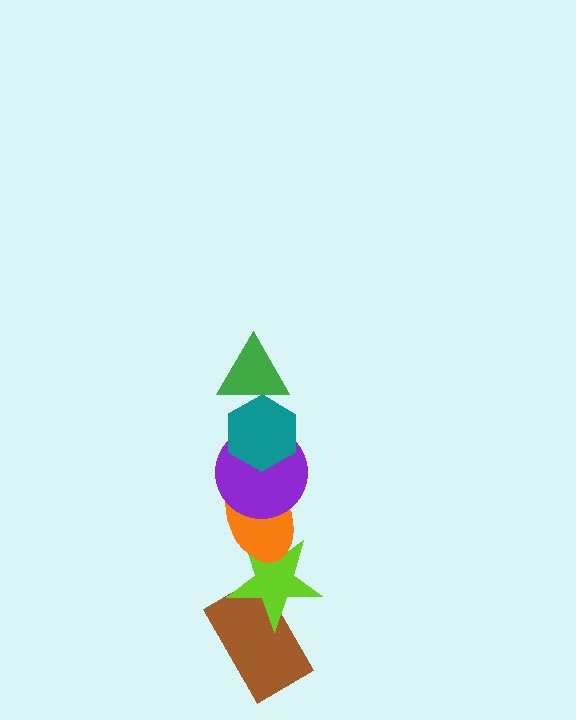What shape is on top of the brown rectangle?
The lime star is on top of the brown rectangle.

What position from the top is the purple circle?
The purple circle is 3rd from the top.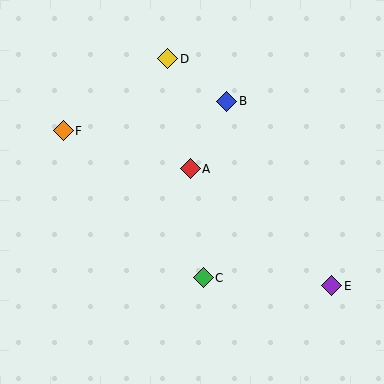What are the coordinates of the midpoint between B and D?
The midpoint between B and D is at (197, 80).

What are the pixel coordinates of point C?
Point C is at (203, 278).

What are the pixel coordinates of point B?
Point B is at (227, 101).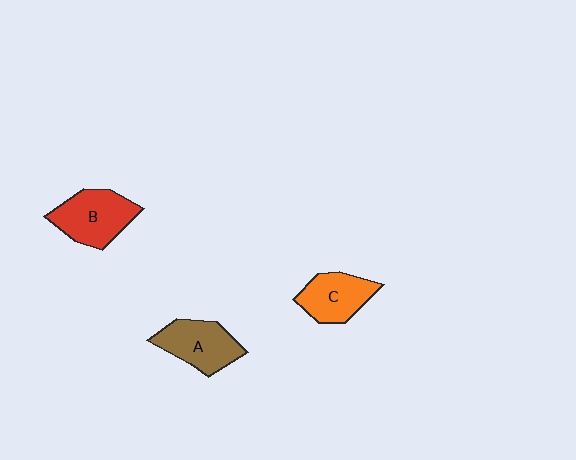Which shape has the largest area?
Shape B (red).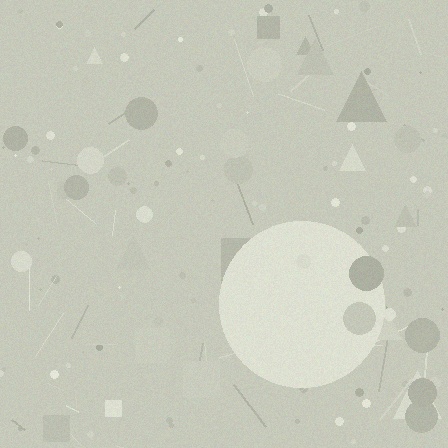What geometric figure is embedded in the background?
A circle is embedded in the background.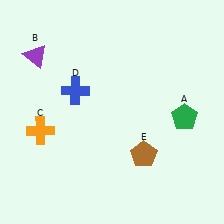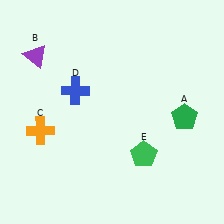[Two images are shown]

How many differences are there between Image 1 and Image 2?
There is 1 difference between the two images.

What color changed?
The pentagon (E) changed from brown in Image 1 to green in Image 2.